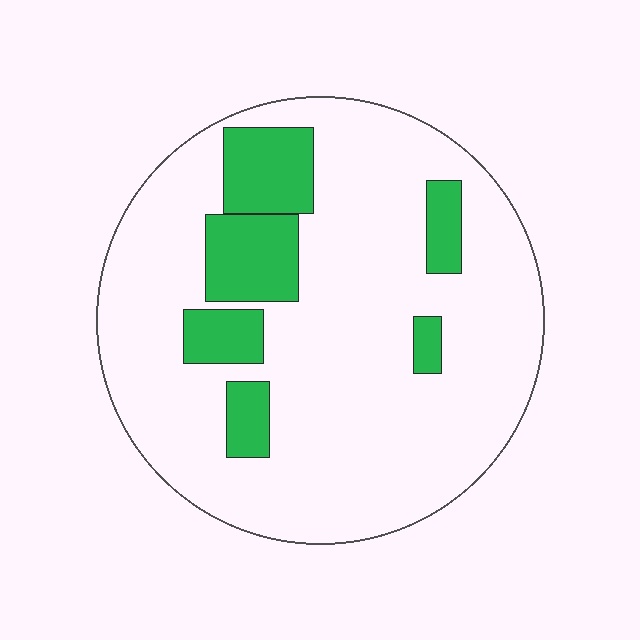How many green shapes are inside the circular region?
6.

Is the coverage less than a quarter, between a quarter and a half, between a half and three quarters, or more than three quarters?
Less than a quarter.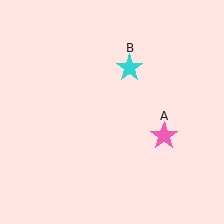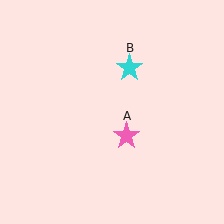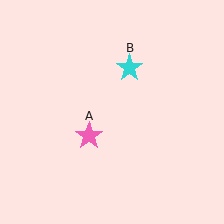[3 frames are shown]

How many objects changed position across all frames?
1 object changed position: pink star (object A).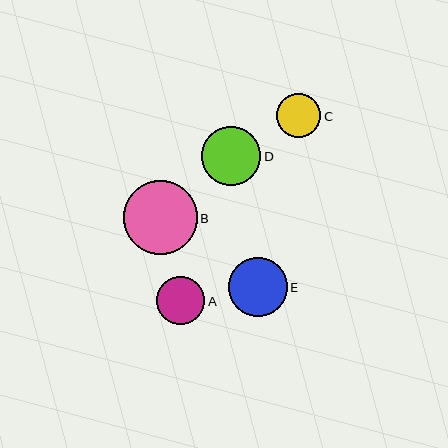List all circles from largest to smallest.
From largest to smallest: B, D, E, A, C.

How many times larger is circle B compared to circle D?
Circle B is approximately 1.2 times the size of circle D.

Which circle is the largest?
Circle B is the largest with a size of approximately 74 pixels.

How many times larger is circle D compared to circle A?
Circle D is approximately 1.2 times the size of circle A.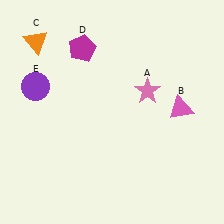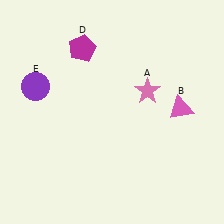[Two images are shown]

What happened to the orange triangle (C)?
The orange triangle (C) was removed in Image 2. It was in the top-left area of Image 1.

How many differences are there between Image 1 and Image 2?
There is 1 difference between the two images.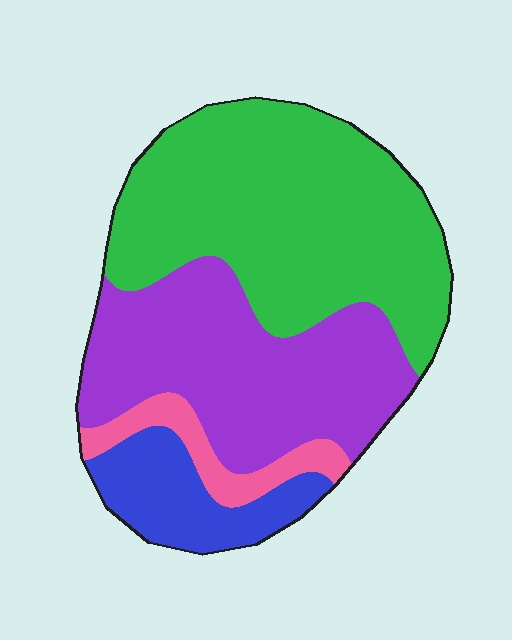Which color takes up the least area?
Pink, at roughly 5%.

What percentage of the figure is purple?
Purple covers 35% of the figure.